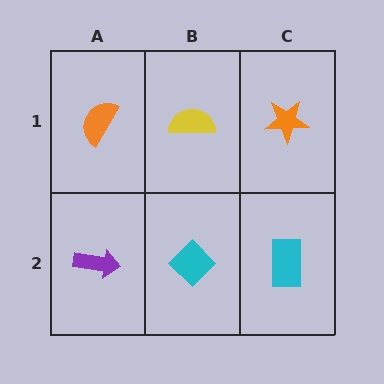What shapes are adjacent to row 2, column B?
A yellow semicircle (row 1, column B), a purple arrow (row 2, column A), a cyan rectangle (row 2, column C).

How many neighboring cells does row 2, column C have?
2.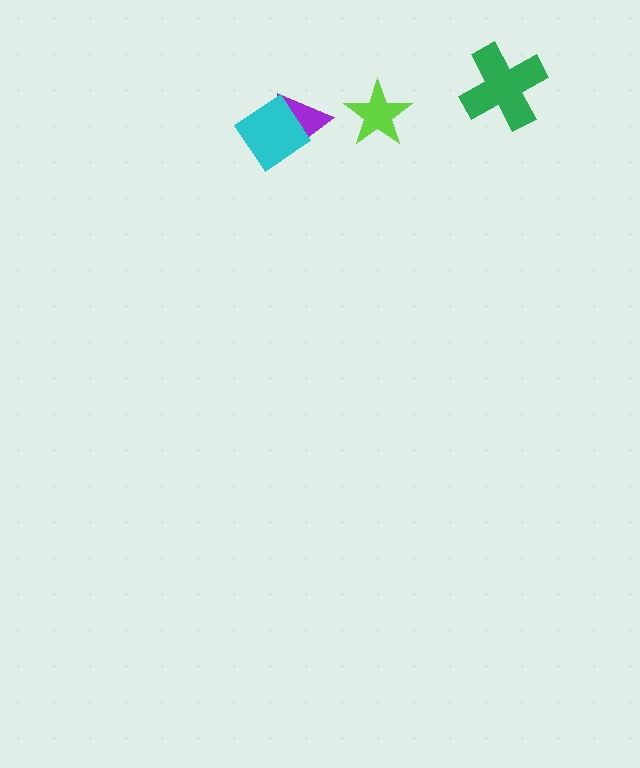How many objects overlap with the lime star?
0 objects overlap with the lime star.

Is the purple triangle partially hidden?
Yes, it is partially covered by another shape.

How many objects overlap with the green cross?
0 objects overlap with the green cross.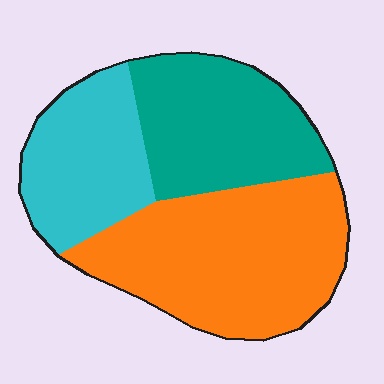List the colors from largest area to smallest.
From largest to smallest: orange, teal, cyan.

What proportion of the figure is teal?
Teal takes up about one third (1/3) of the figure.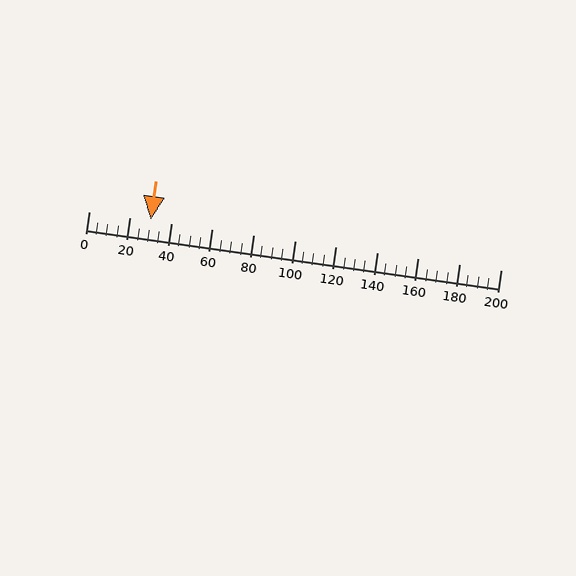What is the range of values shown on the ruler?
The ruler shows values from 0 to 200.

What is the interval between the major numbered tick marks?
The major tick marks are spaced 20 units apart.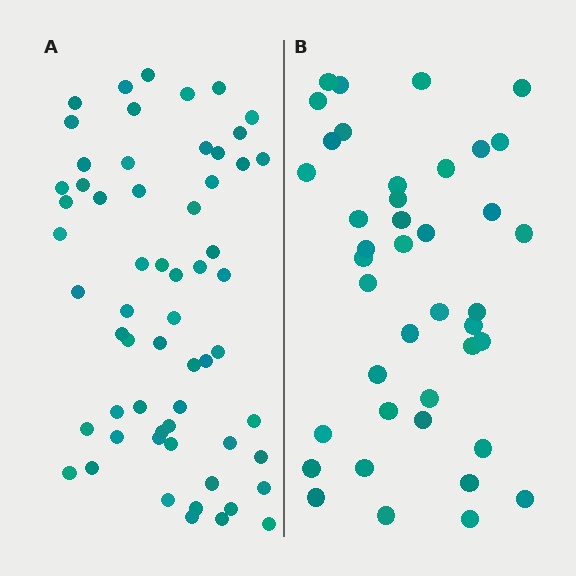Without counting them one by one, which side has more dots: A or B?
Region A (the left region) has more dots.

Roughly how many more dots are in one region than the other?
Region A has approximately 20 more dots than region B.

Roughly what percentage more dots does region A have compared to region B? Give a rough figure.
About 45% more.